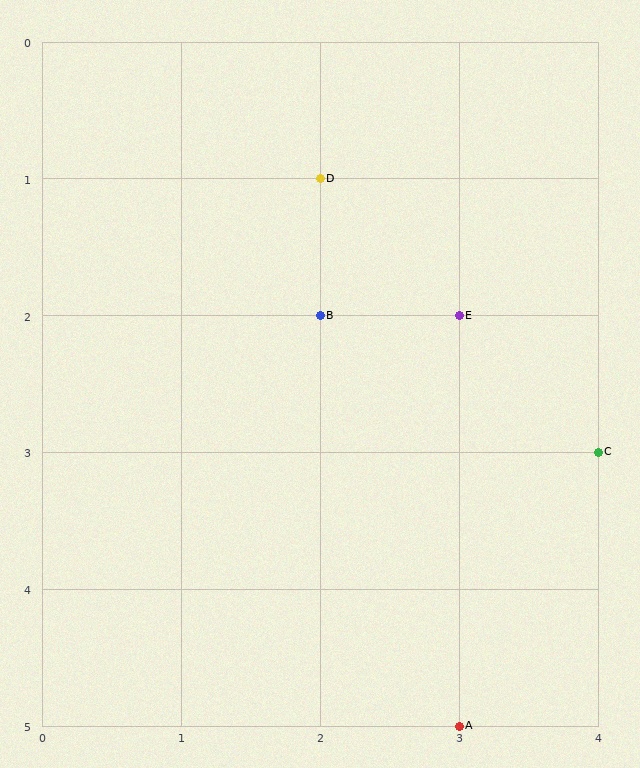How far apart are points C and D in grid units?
Points C and D are 2 columns and 2 rows apart (about 2.8 grid units diagonally).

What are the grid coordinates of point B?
Point B is at grid coordinates (2, 2).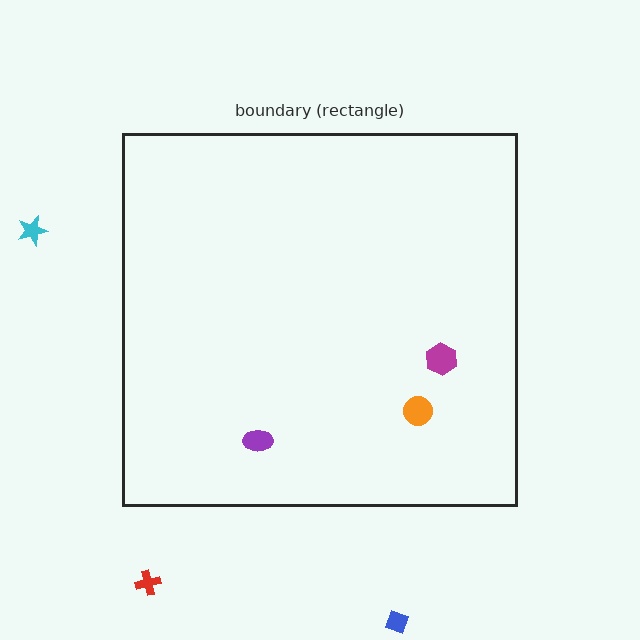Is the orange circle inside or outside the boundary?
Inside.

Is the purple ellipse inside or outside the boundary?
Inside.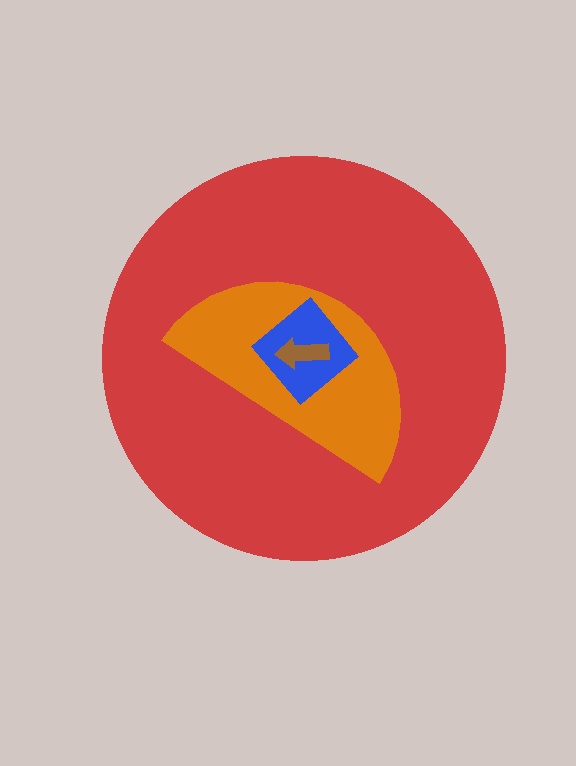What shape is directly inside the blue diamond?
The brown arrow.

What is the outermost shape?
The red circle.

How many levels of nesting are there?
4.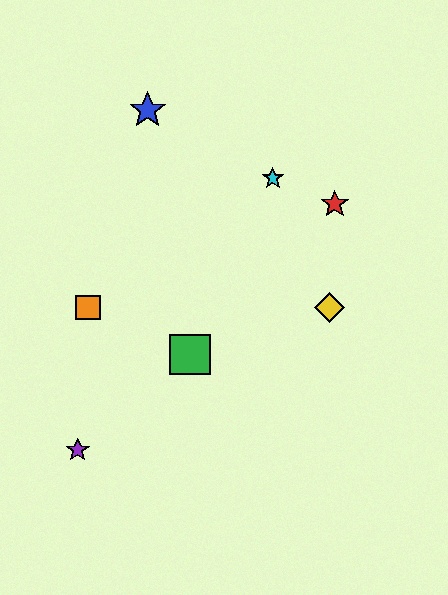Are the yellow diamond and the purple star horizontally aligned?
No, the yellow diamond is at y≈307 and the purple star is at y≈450.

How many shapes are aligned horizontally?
2 shapes (the yellow diamond, the orange square) are aligned horizontally.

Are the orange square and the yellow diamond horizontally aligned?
Yes, both are at y≈307.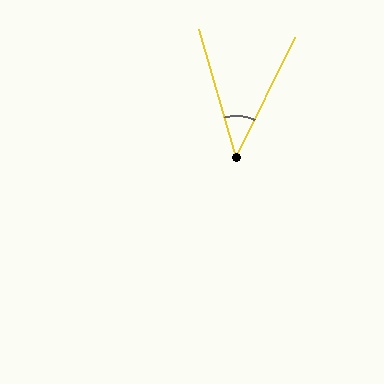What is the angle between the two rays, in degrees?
Approximately 42 degrees.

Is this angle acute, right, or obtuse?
It is acute.